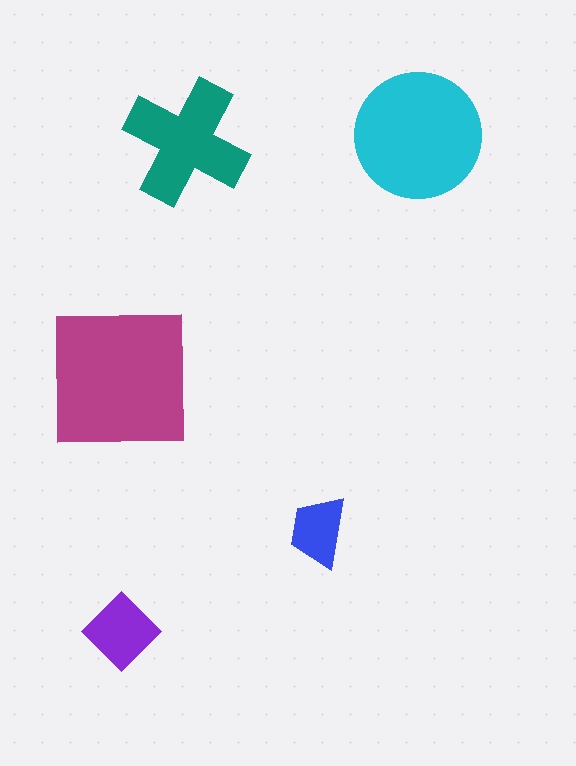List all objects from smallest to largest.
The blue trapezoid, the purple diamond, the teal cross, the cyan circle, the magenta square.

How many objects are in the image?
There are 5 objects in the image.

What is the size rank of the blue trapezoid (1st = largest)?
5th.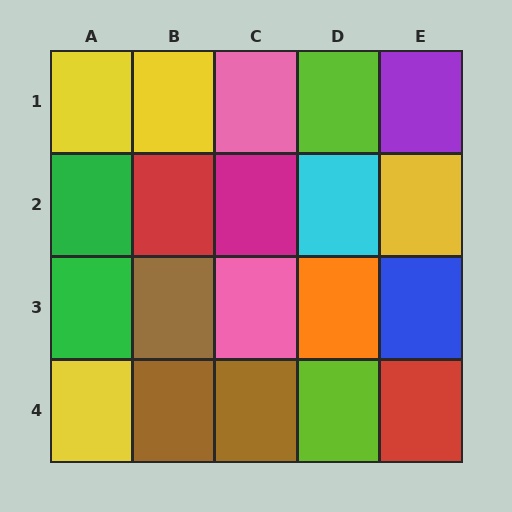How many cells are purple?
1 cell is purple.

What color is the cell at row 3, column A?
Green.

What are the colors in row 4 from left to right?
Yellow, brown, brown, lime, red.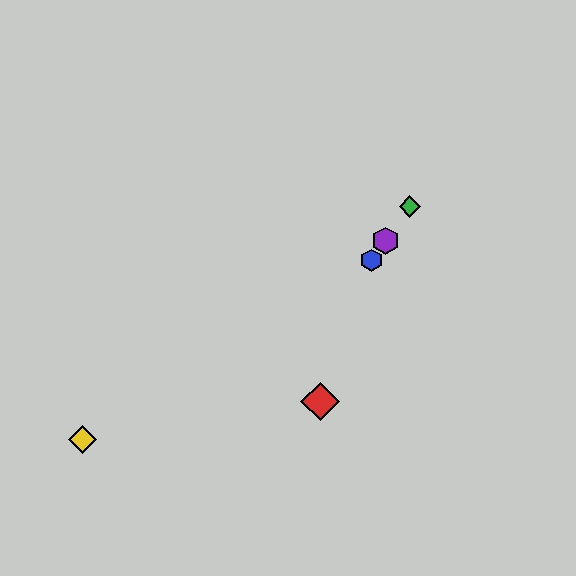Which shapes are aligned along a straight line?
The blue hexagon, the green diamond, the purple hexagon are aligned along a straight line.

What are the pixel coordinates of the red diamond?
The red diamond is at (320, 402).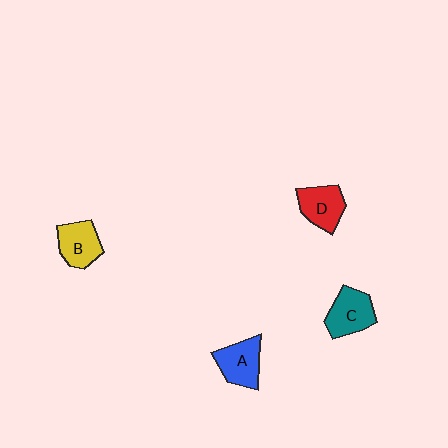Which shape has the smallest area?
Shape B (yellow).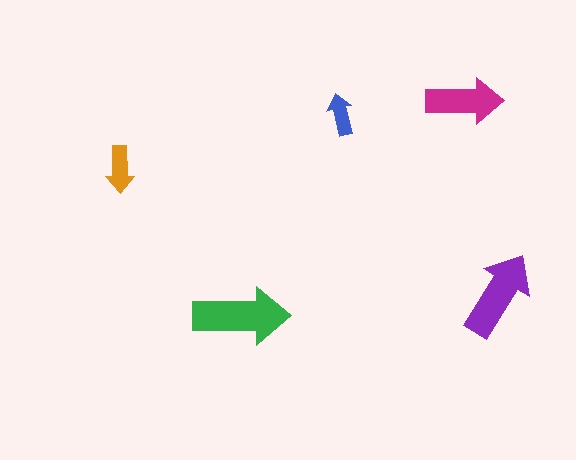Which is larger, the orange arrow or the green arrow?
The green one.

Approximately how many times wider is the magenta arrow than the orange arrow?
About 1.5 times wider.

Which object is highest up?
The magenta arrow is topmost.